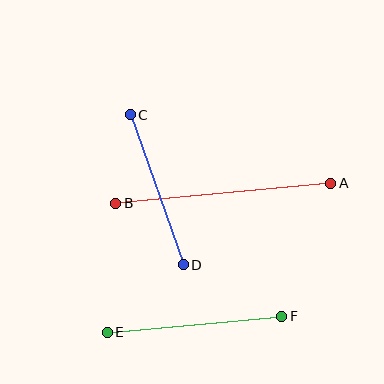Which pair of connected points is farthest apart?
Points A and B are farthest apart.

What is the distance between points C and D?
The distance is approximately 159 pixels.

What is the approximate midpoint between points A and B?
The midpoint is at approximately (223, 193) pixels.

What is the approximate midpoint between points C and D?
The midpoint is at approximately (157, 190) pixels.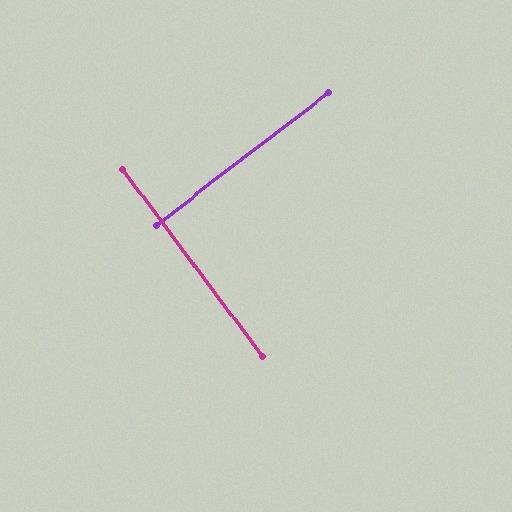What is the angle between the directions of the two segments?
Approximately 89 degrees.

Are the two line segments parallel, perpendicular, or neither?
Perpendicular — they meet at approximately 89°.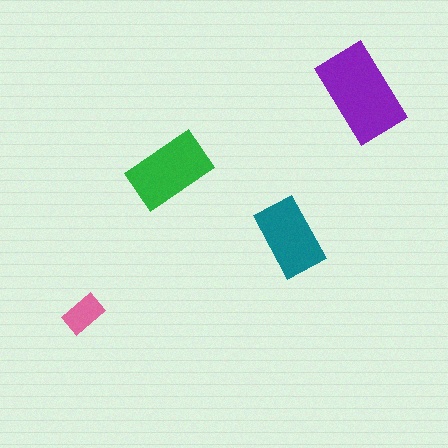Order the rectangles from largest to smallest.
the purple one, the green one, the teal one, the pink one.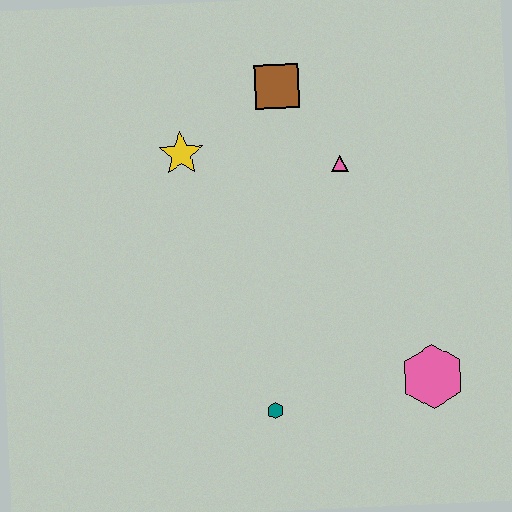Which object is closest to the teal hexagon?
The pink hexagon is closest to the teal hexagon.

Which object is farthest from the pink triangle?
The teal hexagon is farthest from the pink triangle.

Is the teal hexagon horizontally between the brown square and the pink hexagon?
No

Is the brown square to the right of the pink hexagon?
No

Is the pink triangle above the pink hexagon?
Yes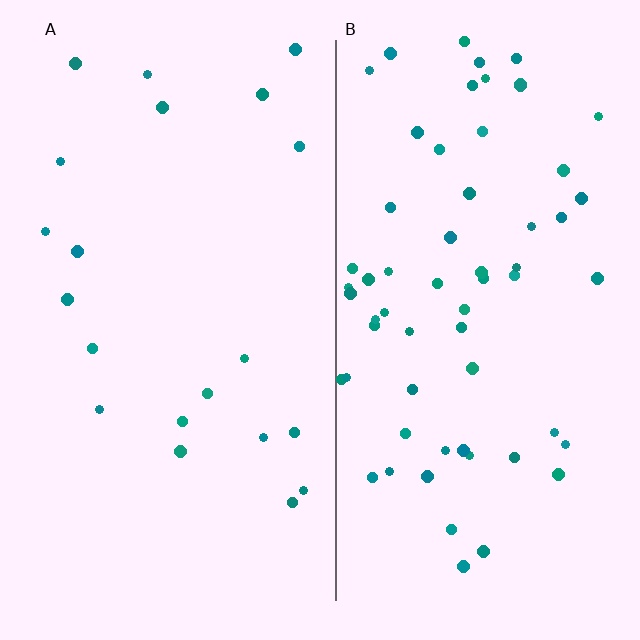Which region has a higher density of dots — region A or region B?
B (the right).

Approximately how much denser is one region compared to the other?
Approximately 3.1× — region B over region A.